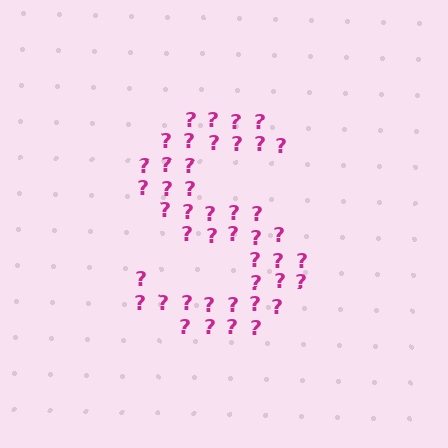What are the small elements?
The small elements are question marks.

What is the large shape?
The large shape is the letter S.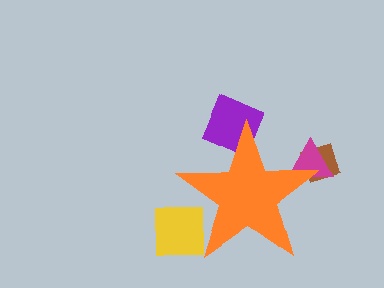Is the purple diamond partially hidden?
Yes, the purple diamond is partially hidden behind the orange star.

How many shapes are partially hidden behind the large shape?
4 shapes are partially hidden.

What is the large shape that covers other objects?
An orange star.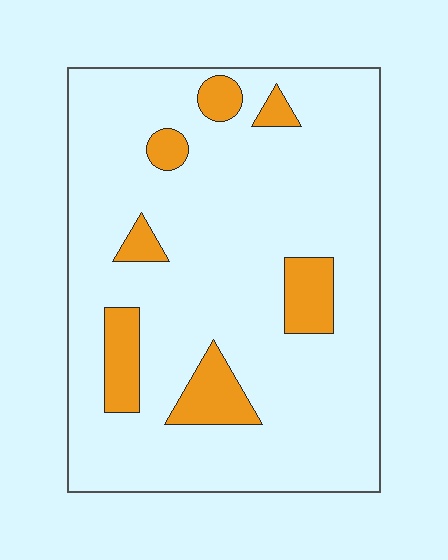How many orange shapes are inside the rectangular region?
7.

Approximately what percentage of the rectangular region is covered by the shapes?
Approximately 15%.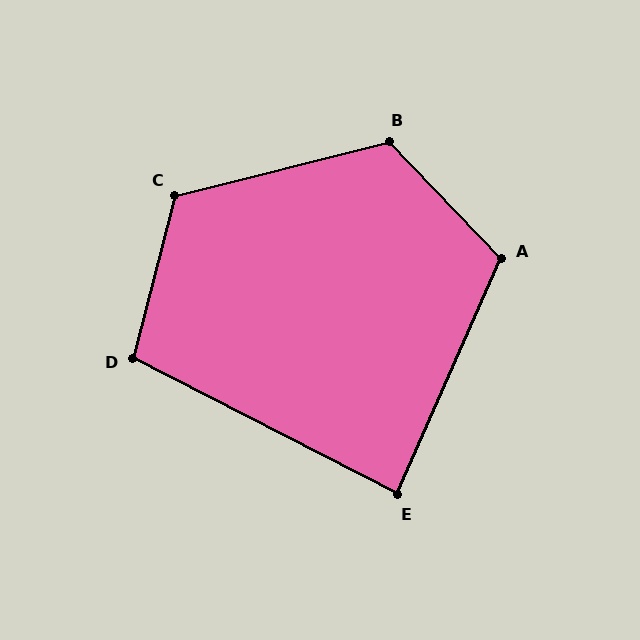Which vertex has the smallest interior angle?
E, at approximately 86 degrees.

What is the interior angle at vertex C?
Approximately 119 degrees (obtuse).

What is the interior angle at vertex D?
Approximately 103 degrees (obtuse).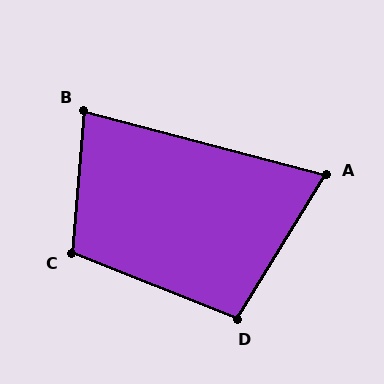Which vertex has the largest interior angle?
C, at approximately 107 degrees.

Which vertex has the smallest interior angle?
A, at approximately 73 degrees.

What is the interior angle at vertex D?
Approximately 100 degrees (obtuse).